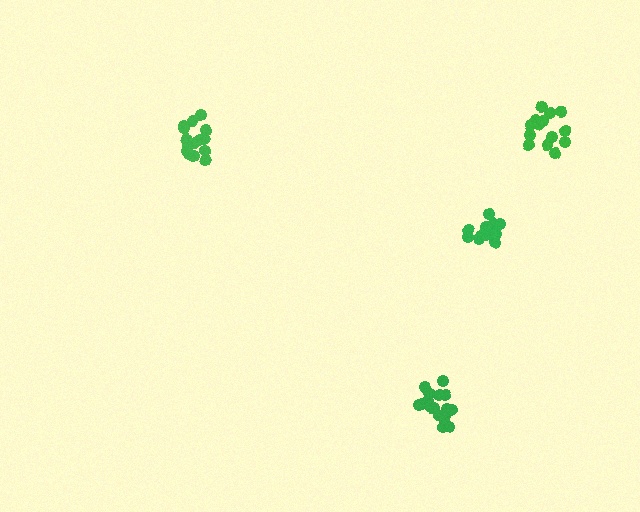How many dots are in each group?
Group 1: 18 dots, Group 2: 15 dots, Group 3: 13 dots, Group 4: 16 dots (62 total).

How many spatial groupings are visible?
There are 4 spatial groupings.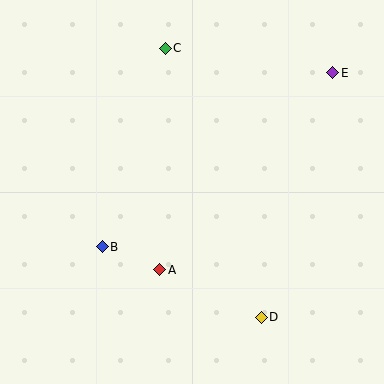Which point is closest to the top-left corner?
Point C is closest to the top-left corner.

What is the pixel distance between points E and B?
The distance between E and B is 288 pixels.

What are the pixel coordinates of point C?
Point C is at (165, 48).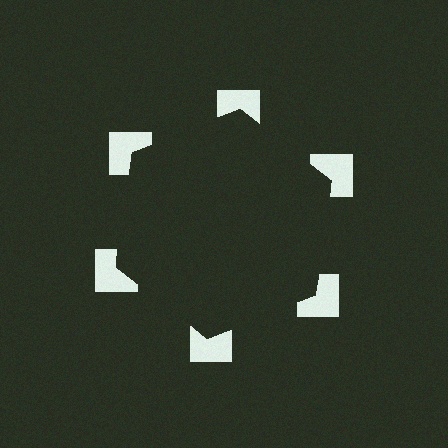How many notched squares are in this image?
There are 6 — one at each vertex of the illusory hexagon.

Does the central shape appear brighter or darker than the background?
It typically appears slightly darker than the background, even though no actual brightness change is drawn.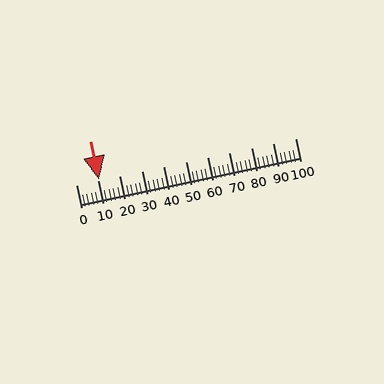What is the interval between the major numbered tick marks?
The major tick marks are spaced 10 units apart.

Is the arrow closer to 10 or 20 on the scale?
The arrow is closer to 10.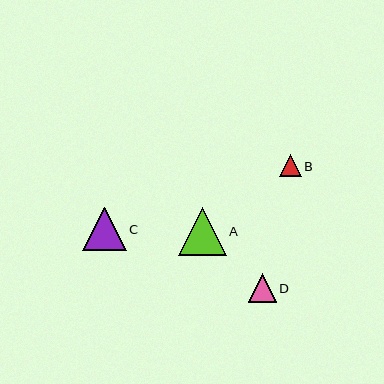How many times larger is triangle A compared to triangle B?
Triangle A is approximately 2.2 times the size of triangle B.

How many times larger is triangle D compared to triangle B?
Triangle D is approximately 1.3 times the size of triangle B.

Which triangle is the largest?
Triangle A is the largest with a size of approximately 48 pixels.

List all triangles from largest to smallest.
From largest to smallest: A, C, D, B.